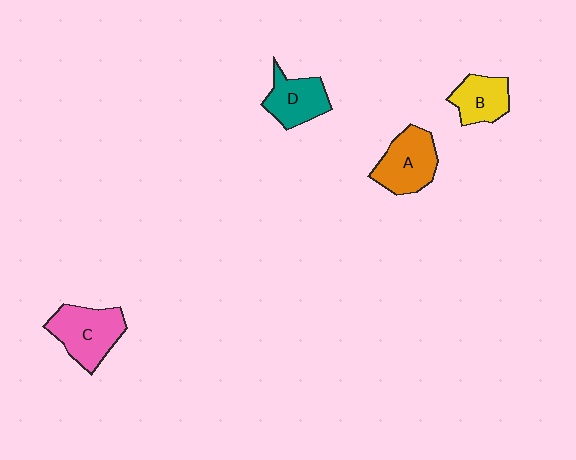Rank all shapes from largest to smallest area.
From largest to smallest: C (pink), A (orange), D (teal), B (yellow).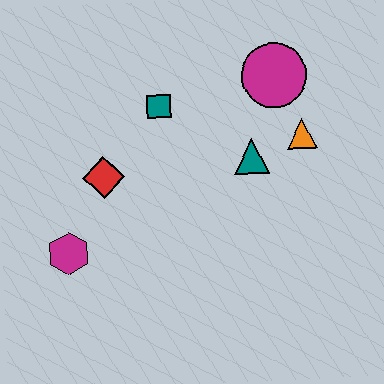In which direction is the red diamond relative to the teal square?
The red diamond is below the teal square.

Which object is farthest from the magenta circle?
The magenta hexagon is farthest from the magenta circle.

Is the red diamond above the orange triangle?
No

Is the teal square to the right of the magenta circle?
No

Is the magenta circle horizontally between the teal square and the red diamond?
No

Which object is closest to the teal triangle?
The orange triangle is closest to the teal triangle.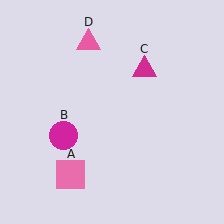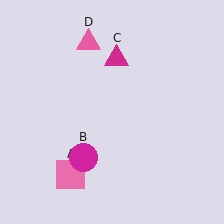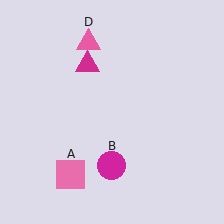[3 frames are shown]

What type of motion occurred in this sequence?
The magenta circle (object B), magenta triangle (object C) rotated counterclockwise around the center of the scene.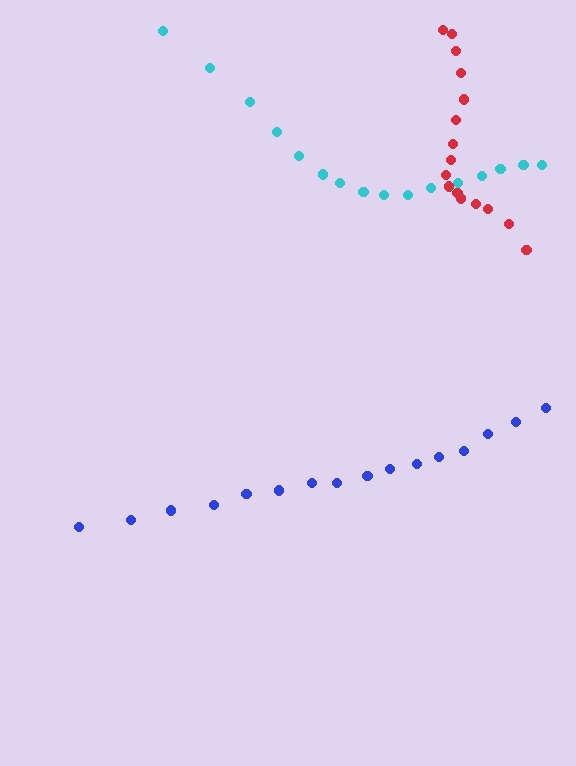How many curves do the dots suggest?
There are 3 distinct paths.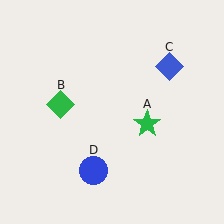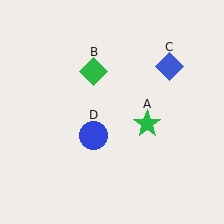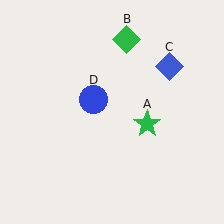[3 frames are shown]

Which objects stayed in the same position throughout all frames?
Green star (object A) and blue diamond (object C) remained stationary.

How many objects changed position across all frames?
2 objects changed position: green diamond (object B), blue circle (object D).